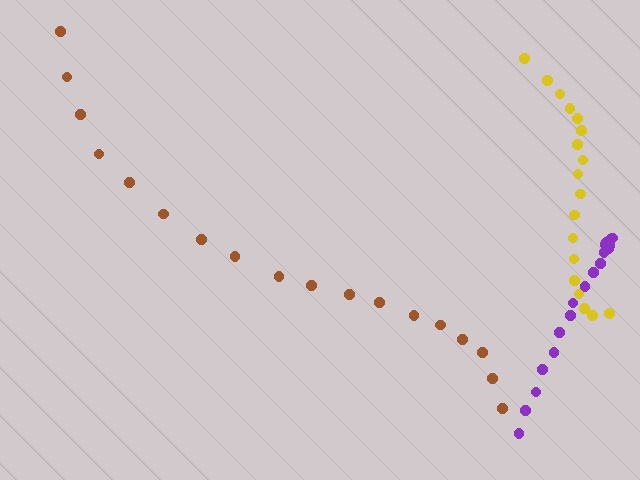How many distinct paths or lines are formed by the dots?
There are 3 distinct paths.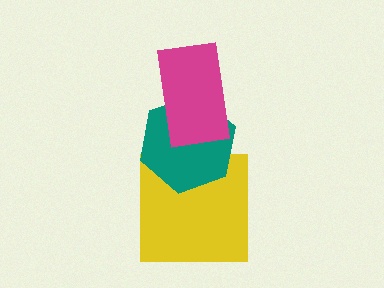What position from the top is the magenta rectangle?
The magenta rectangle is 1st from the top.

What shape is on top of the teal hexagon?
The magenta rectangle is on top of the teal hexagon.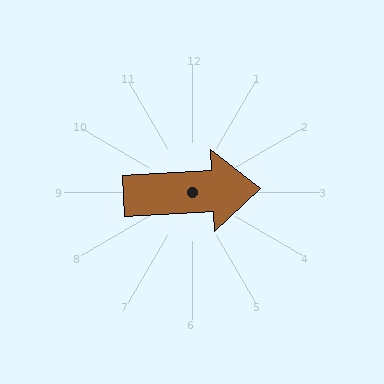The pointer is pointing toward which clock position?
Roughly 3 o'clock.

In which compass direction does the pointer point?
East.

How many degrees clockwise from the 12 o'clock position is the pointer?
Approximately 87 degrees.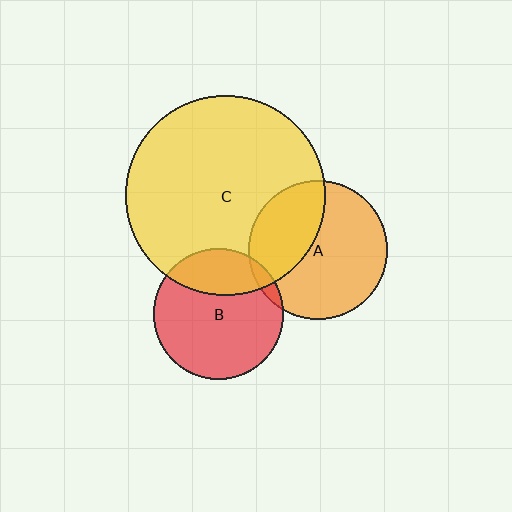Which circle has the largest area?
Circle C (yellow).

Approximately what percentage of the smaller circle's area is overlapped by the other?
Approximately 25%.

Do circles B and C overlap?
Yes.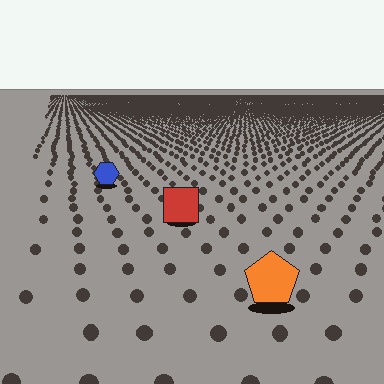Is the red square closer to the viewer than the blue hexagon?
Yes. The red square is closer — you can tell from the texture gradient: the ground texture is coarser near it.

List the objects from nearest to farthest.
From nearest to farthest: the orange pentagon, the red square, the blue hexagon.